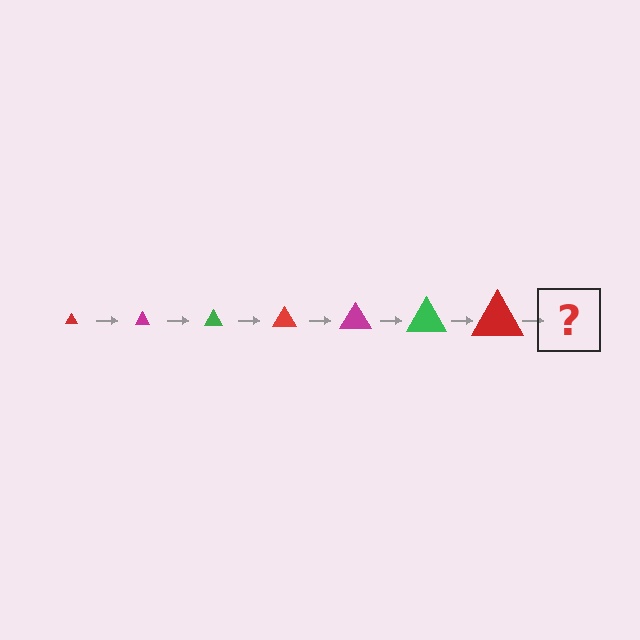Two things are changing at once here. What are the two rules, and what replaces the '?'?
The two rules are that the triangle grows larger each step and the color cycles through red, magenta, and green. The '?' should be a magenta triangle, larger than the previous one.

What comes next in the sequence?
The next element should be a magenta triangle, larger than the previous one.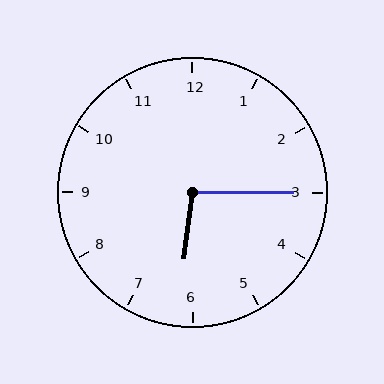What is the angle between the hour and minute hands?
Approximately 98 degrees.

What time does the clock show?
6:15.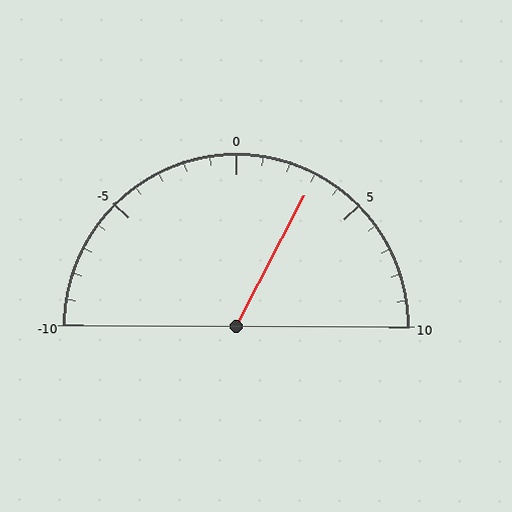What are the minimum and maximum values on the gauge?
The gauge ranges from -10 to 10.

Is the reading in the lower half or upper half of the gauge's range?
The reading is in the upper half of the range (-10 to 10).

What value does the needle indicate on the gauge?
The needle indicates approximately 3.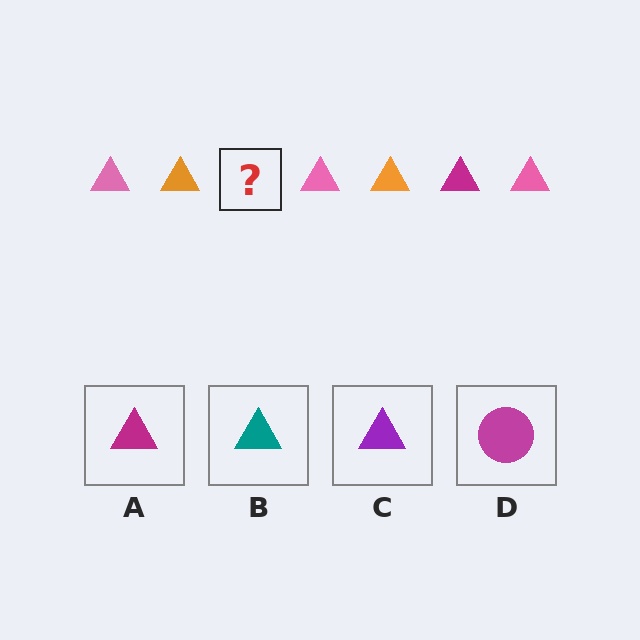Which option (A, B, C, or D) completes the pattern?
A.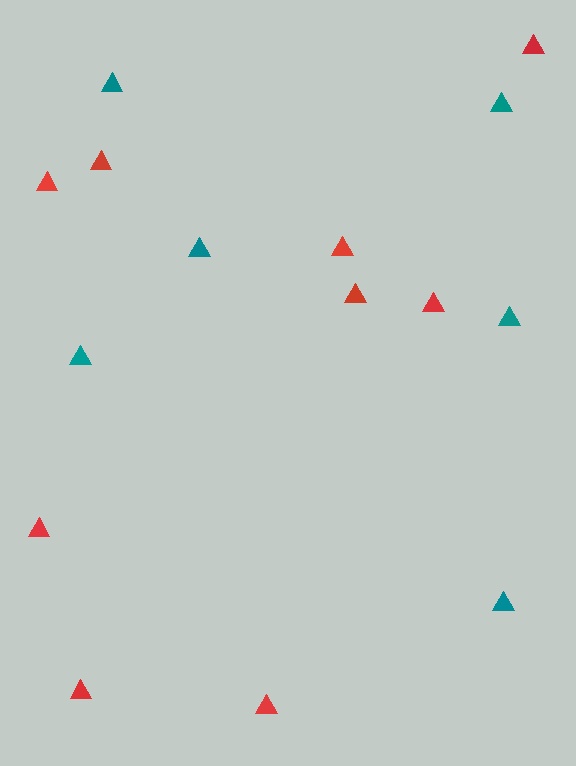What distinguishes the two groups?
There are 2 groups: one group of red triangles (9) and one group of teal triangles (6).